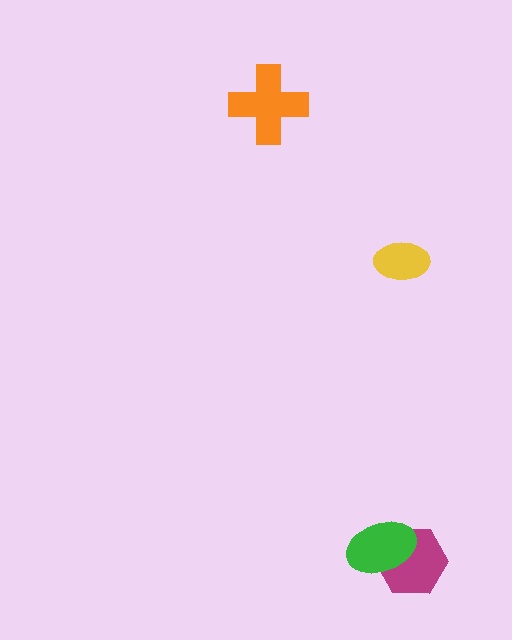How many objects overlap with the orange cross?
0 objects overlap with the orange cross.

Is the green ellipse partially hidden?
No, no other shape covers it.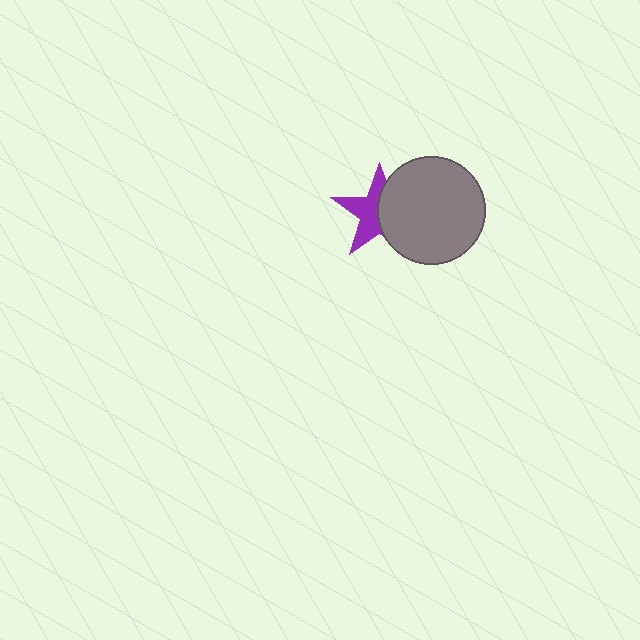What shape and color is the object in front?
The object in front is a gray circle.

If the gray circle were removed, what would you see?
You would see the complete purple star.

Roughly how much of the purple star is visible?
About half of it is visible (roughly 53%).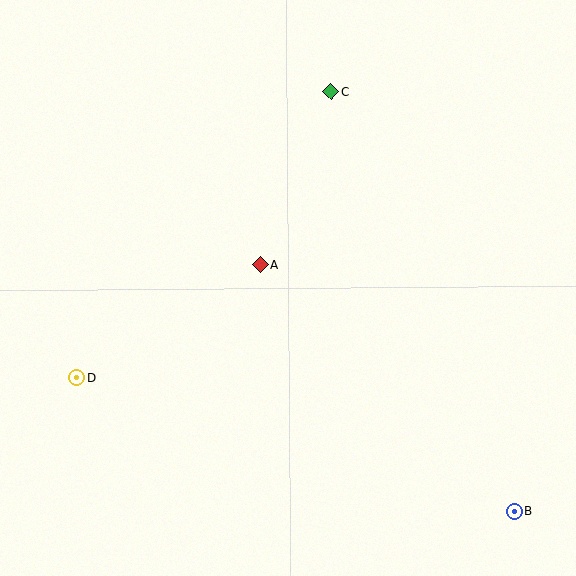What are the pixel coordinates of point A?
Point A is at (260, 265).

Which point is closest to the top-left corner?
Point C is closest to the top-left corner.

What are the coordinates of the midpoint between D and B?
The midpoint between D and B is at (295, 444).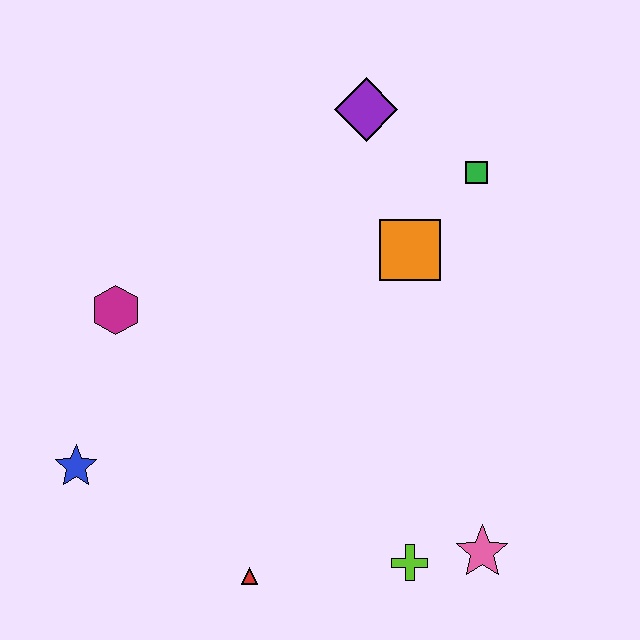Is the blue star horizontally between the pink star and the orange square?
No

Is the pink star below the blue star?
Yes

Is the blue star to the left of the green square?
Yes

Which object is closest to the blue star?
The magenta hexagon is closest to the blue star.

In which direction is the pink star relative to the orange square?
The pink star is below the orange square.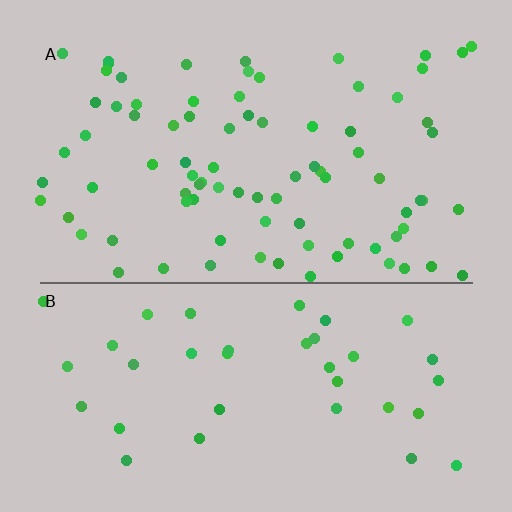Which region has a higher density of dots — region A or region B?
A (the top).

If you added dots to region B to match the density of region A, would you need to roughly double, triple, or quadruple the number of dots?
Approximately double.